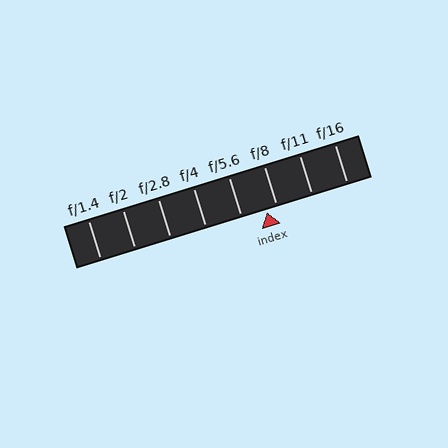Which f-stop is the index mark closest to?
The index mark is closest to f/8.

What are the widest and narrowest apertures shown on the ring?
The widest aperture shown is f/1.4 and the narrowest is f/16.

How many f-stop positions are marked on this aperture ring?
There are 8 f-stop positions marked.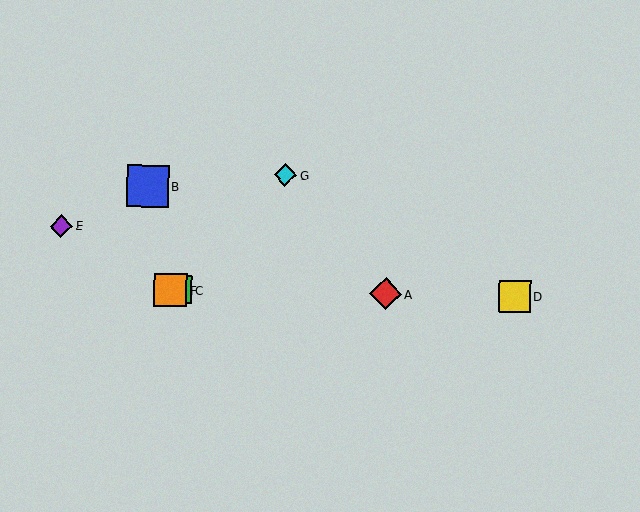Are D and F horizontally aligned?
Yes, both are at y≈296.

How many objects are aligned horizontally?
4 objects (A, C, D, F) are aligned horizontally.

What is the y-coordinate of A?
Object A is at y≈294.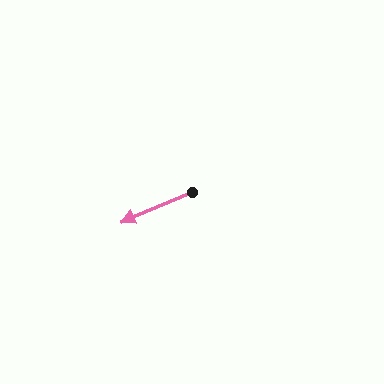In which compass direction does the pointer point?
Southwest.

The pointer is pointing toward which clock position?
Roughly 8 o'clock.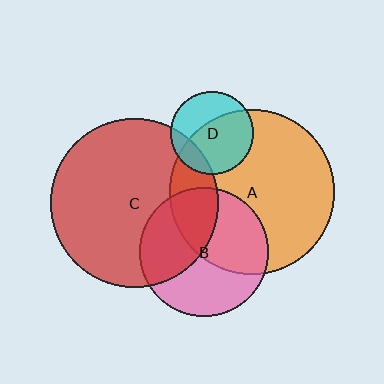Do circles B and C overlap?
Yes.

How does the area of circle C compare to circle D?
Approximately 4.1 times.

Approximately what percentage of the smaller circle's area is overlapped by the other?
Approximately 40%.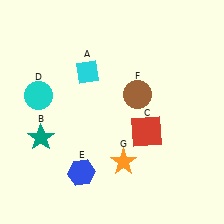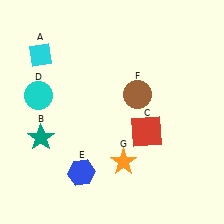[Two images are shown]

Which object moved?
The cyan diamond (A) moved left.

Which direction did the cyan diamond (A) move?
The cyan diamond (A) moved left.